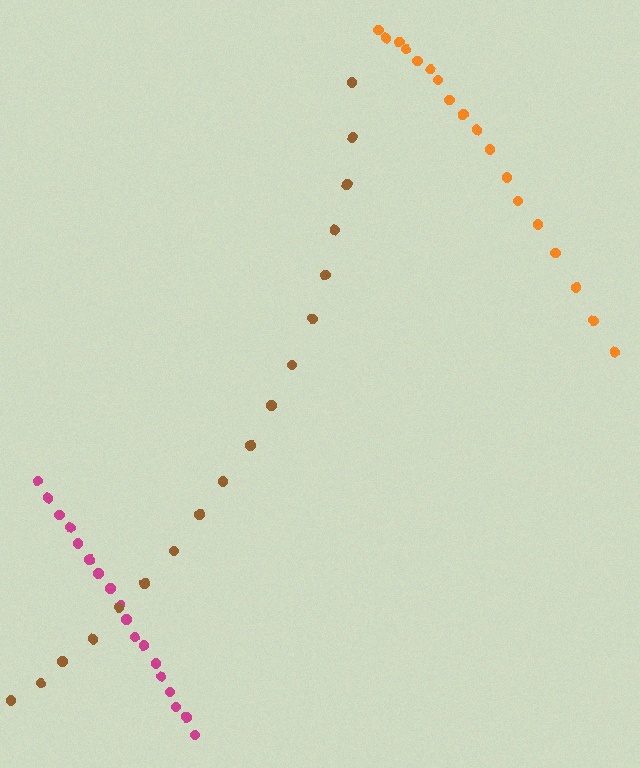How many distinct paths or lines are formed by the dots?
There are 3 distinct paths.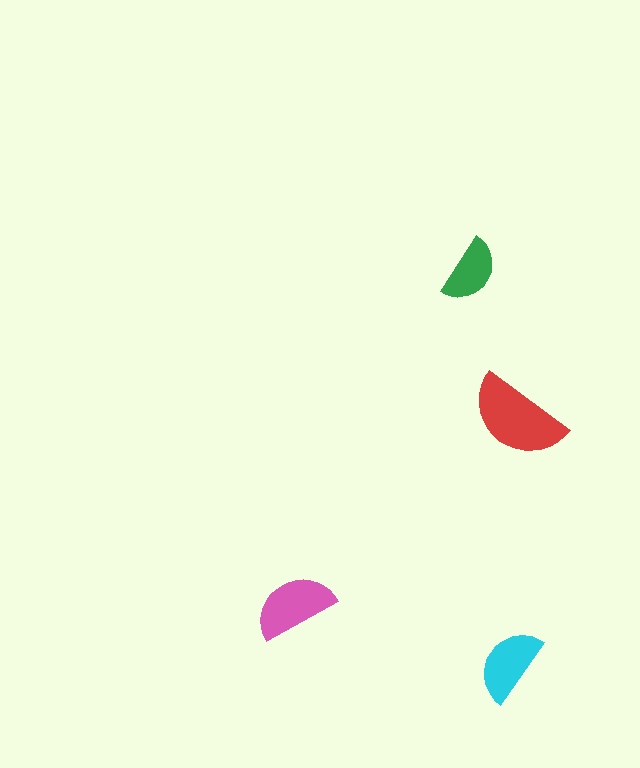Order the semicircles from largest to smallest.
the red one, the pink one, the cyan one, the green one.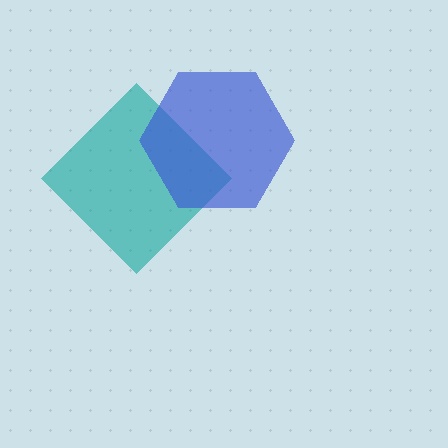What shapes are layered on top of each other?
The layered shapes are: a teal diamond, a blue hexagon.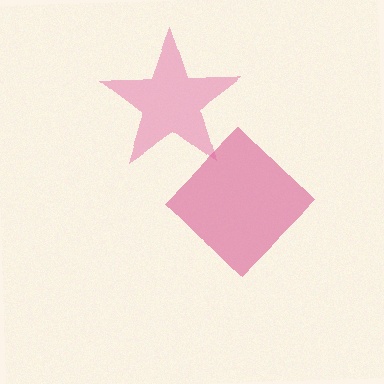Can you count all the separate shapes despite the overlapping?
Yes, there are 2 separate shapes.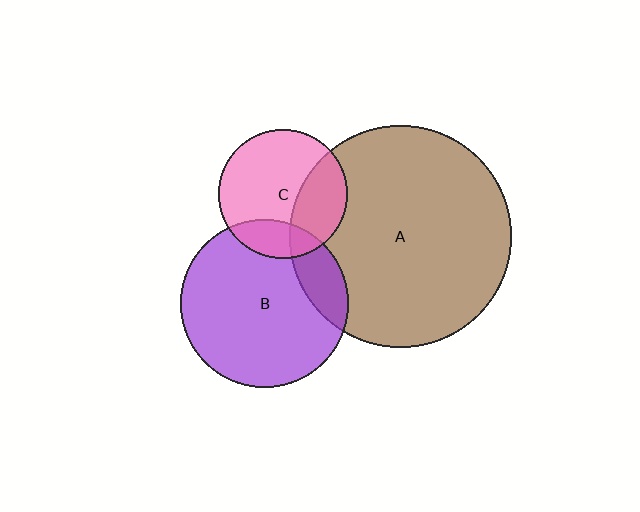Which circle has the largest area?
Circle A (brown).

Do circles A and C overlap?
Yes.